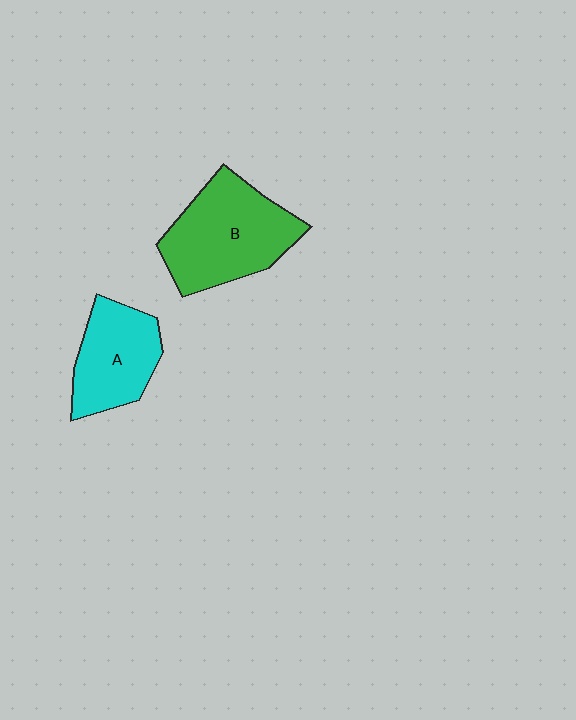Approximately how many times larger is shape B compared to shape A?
Approximately 1.4 times.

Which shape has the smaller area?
Shape A (cyan).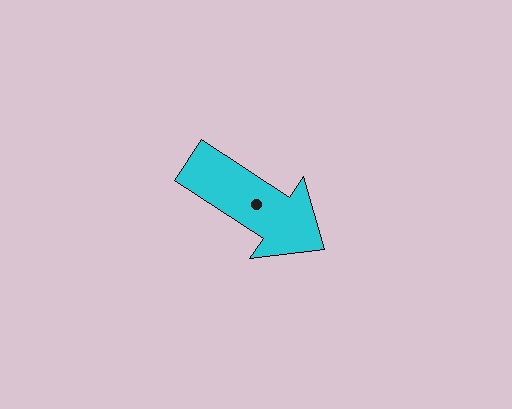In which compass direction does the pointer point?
Southeast.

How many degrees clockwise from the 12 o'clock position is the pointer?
Approximately 123 degrees.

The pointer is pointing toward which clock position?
Roughly 4 o'clock.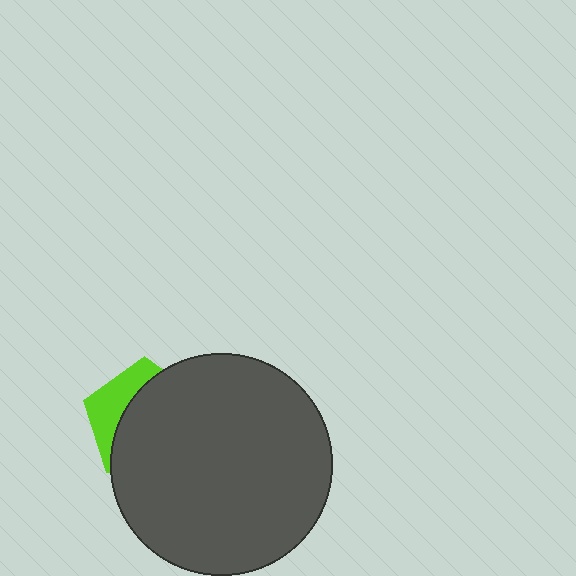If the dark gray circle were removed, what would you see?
You would see the complete lime pentagon.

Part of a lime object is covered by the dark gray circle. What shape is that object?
It is a pentagon.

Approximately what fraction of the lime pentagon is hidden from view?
Roughly 70% of the lime pentagon is hidden behind the dark gray circle.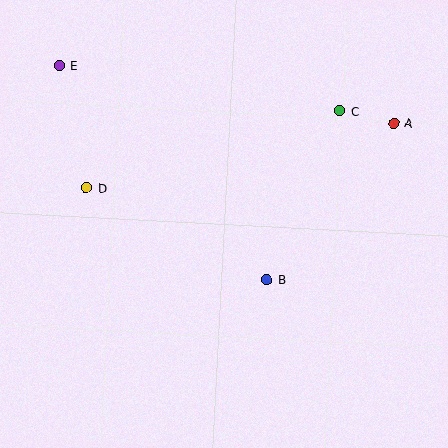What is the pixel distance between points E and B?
The distance between E and B is 298 pixels.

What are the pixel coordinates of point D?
Point D is at (87, 188).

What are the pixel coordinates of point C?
Point C is at (340, 111).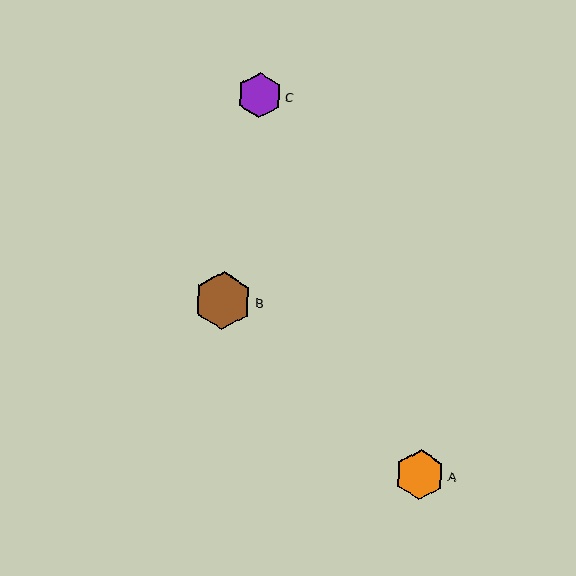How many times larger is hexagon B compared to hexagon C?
Hexagon B is approximately 1.3 times the size of hexagon C.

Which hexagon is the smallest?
Hexagon C is the smallest with a size of approximately 45 pixels.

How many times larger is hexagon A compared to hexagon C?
Hexagon A is approximately 1.1 times the size of hexagon C.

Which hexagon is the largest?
Hexagon B is the largest with a size of approximately 58 pixels.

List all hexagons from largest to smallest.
From largest to smallest: B, A, C.